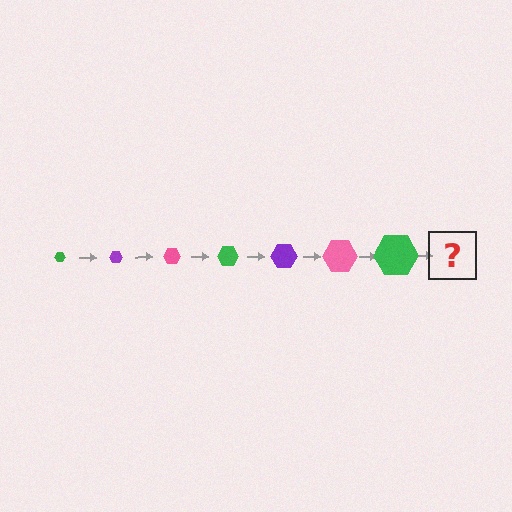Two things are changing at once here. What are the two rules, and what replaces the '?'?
The two rules are that the hexagon grows larger each step and the color cycles through green, purple, and pink. The '?' should be a purple hexagon, larger than the previous one.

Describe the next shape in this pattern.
It should be a purple hexagon, larger than the previous one.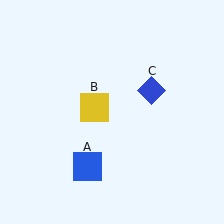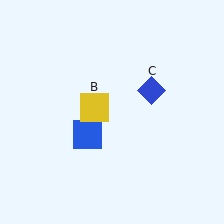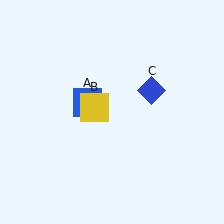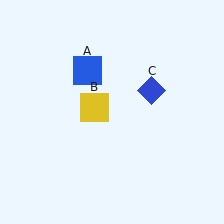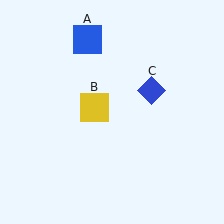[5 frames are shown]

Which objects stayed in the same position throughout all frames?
Yellow square (object B) and blue diamond (object C) remained stationary.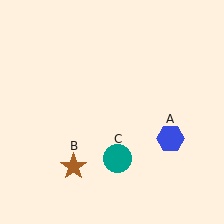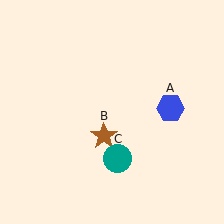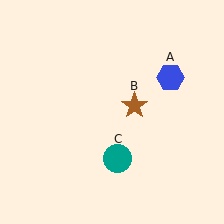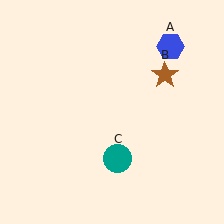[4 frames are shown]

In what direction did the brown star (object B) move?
The brown star (object B) moved up and to the right.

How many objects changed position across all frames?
2 objects changed position: blue hexagon (object A), brown star (object B).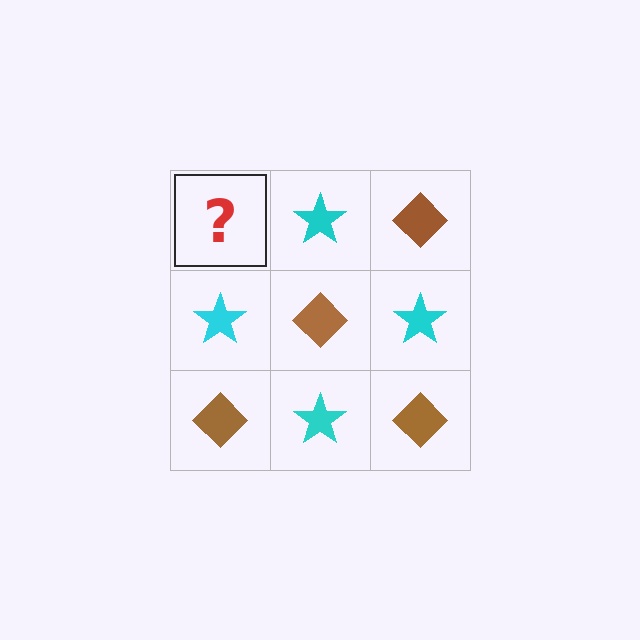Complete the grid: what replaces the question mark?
The question mark should be replaced with a brown diamond.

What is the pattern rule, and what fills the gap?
The rule is that it alternates brown diamond and cyan star in a checkerboard pattern. The gap should be filled with a brown diamond.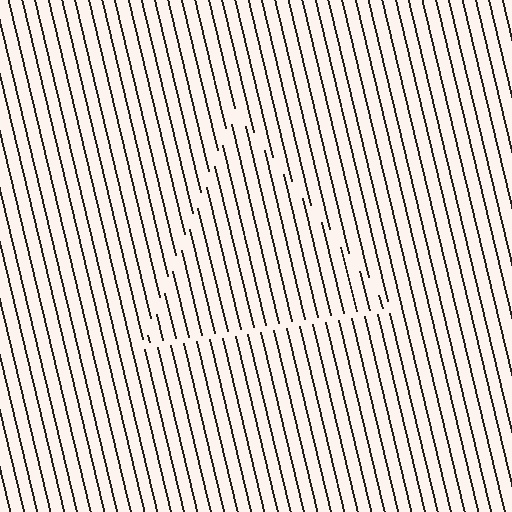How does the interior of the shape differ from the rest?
The interior of the shape contains the same grating, shifted by half a period — the contour is defined by the phase discontinuity where line-ends from the inner and outer gratings abut.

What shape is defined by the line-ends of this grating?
An illusory triangle. The interior of the shape contains the same grating, shifted by half a period — the contour is defined by the phase discontinuity where line-ends from the inner and outer gratings abut.